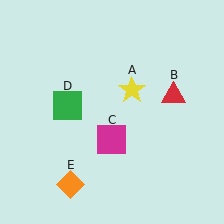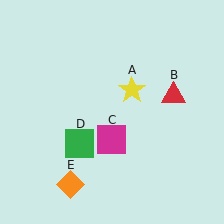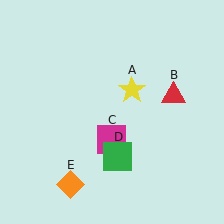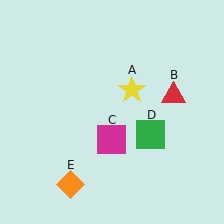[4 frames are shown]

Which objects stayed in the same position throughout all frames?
Yellow star (object A) and red triangle (object B) and magenta square (object C) and orange diamond (object E) remained stationary.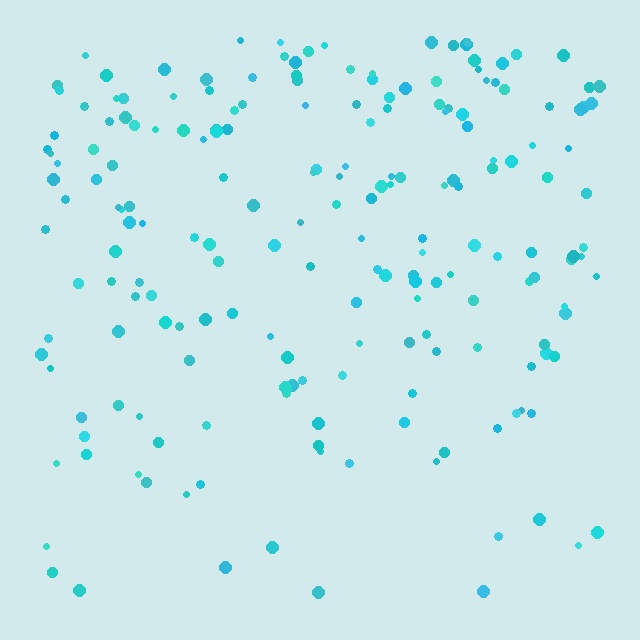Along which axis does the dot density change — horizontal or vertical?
Vertical.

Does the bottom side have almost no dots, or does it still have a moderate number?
Still a moderate number, just noticeably fewer than the top.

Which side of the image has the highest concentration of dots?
The top.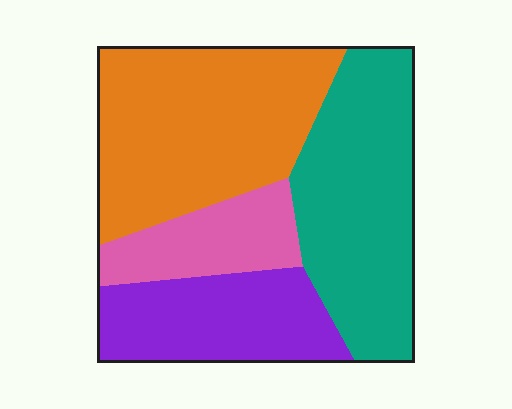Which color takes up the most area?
Orange, at roughly 35%.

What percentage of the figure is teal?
Teal takes up between a sixth and a third of the figure.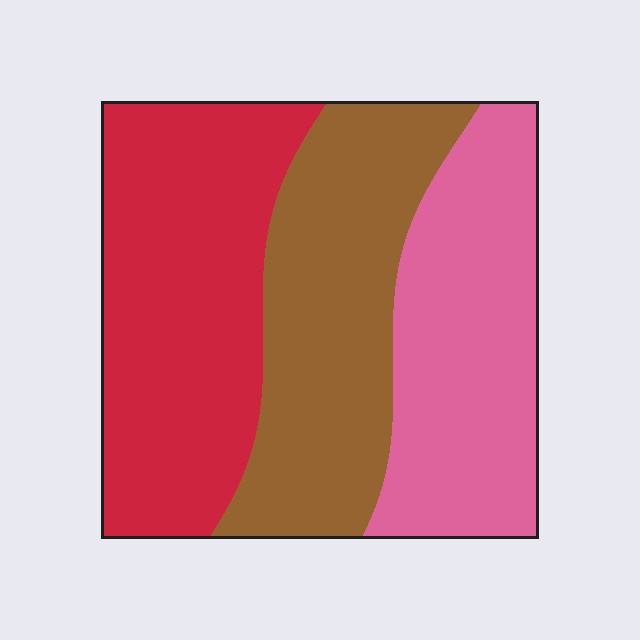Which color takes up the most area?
Red, at roughly 35%.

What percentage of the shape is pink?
Pink covers 30% of the shape.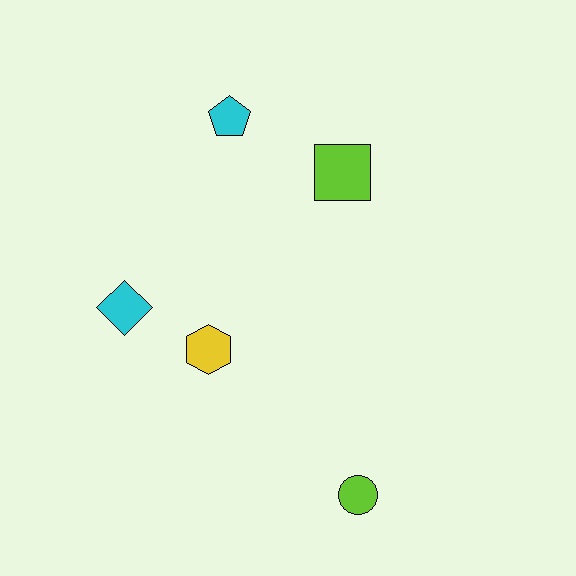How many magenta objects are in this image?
There are no magenta objects.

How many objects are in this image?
There are 5 objects.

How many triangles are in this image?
There are no triangles.